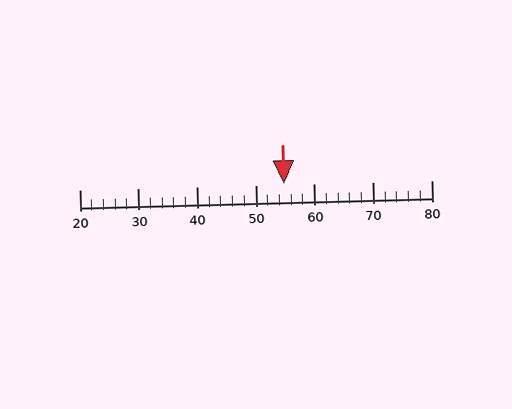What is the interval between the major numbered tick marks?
The major tick marks are spaced 10 units apart.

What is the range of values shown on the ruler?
The ruler shows values from 20 to 80.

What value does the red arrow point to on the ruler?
The red arrow points to approximately 55.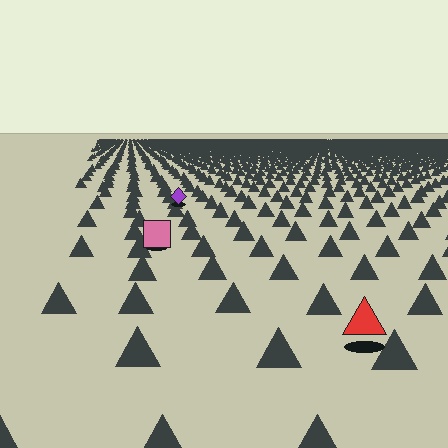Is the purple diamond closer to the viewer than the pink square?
No. The pink square is closer — you can tell from the texture gradient: the ground texture is coarser near it.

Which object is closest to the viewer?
The red triangle is closest. The texture marks near it are larger and more spread out.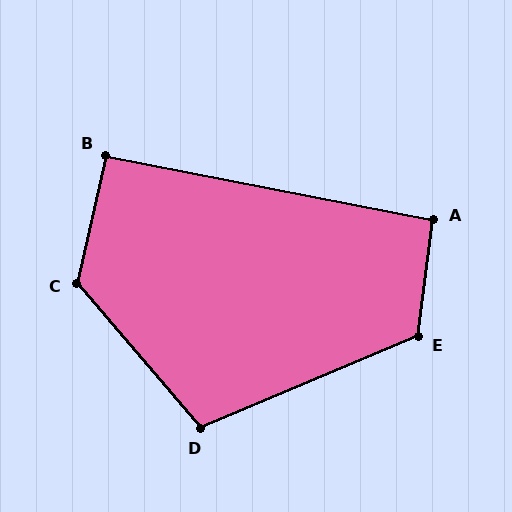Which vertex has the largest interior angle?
C, at approximately 127 degrees.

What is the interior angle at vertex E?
Approximately 120 degrees (obtuse).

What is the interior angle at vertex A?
Approximately 94 degrees (approximately right).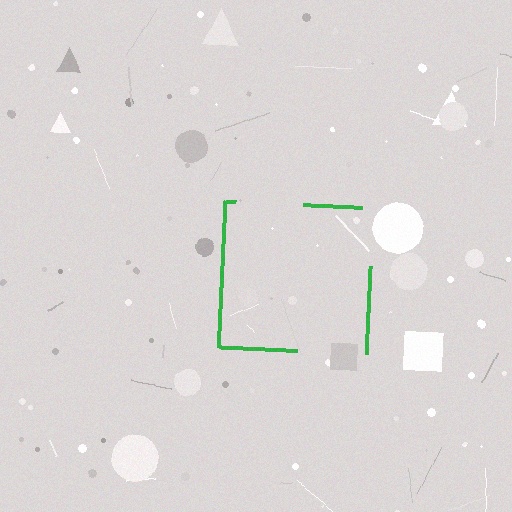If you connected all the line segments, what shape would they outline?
They would outline a square.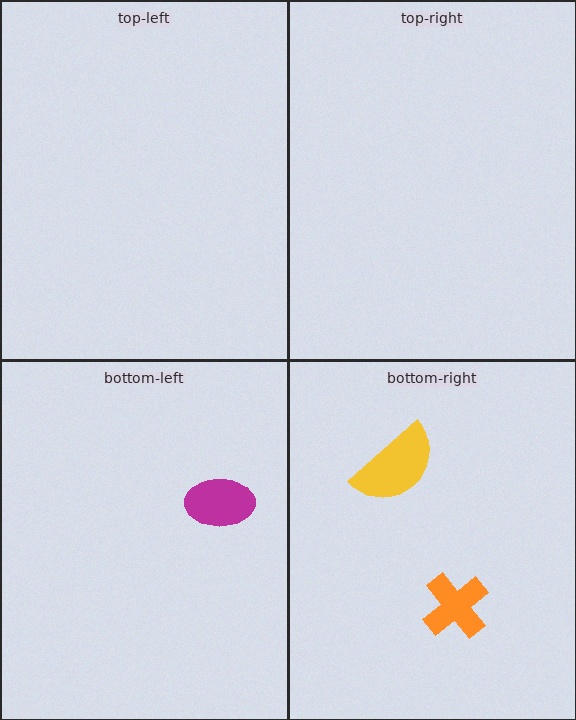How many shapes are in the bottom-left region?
1.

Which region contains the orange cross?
The bottom-right region.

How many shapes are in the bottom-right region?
2.